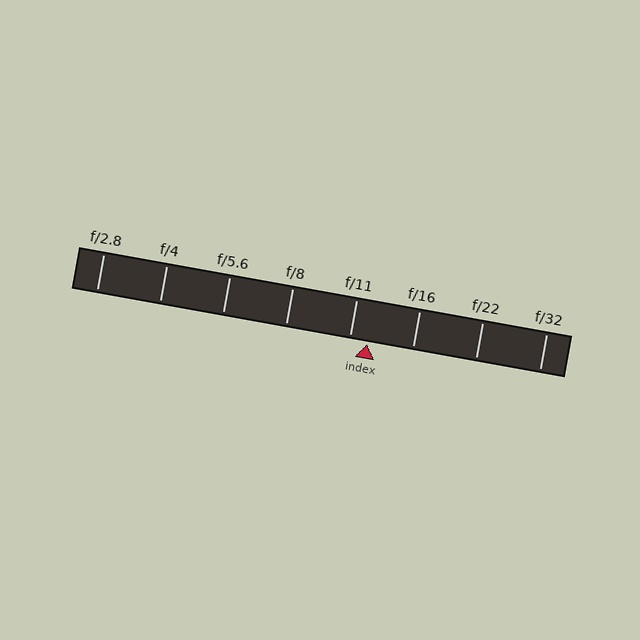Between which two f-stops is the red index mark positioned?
The index mark is between f/11 and f/16.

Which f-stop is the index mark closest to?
The index mark is closest to f/11.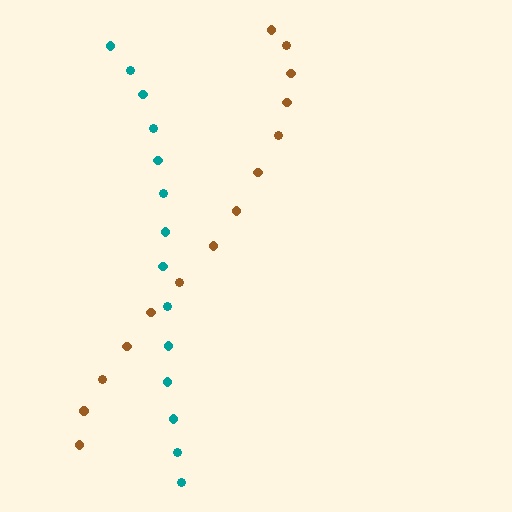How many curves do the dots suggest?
There are 2 distinct paths.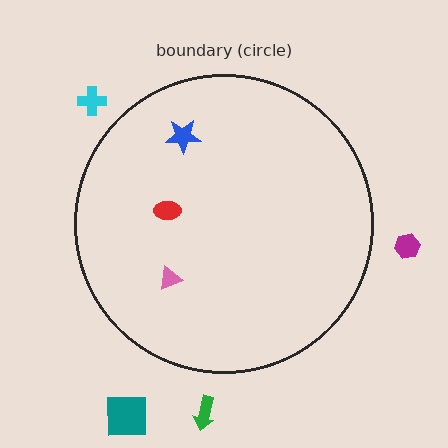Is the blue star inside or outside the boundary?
Inside.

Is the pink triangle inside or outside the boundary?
Inside.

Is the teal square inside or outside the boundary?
Outside.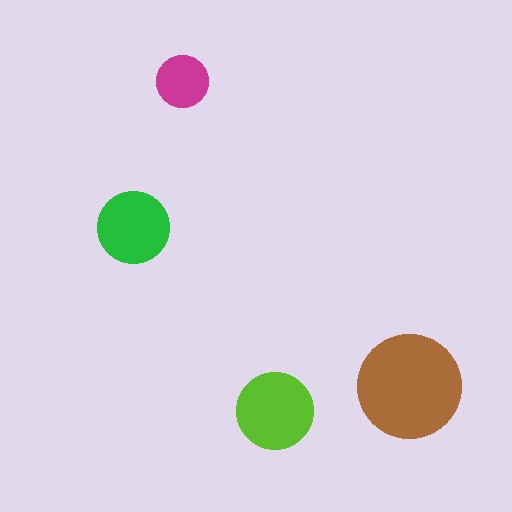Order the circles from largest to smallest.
the brown one, the lime one, the green one, the magenta one.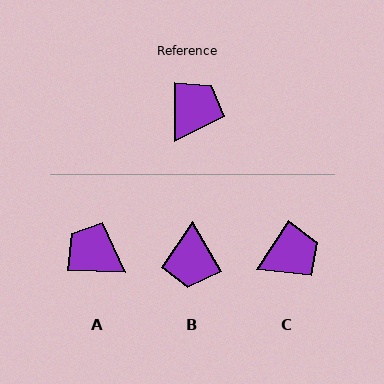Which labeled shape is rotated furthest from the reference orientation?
B, about 150 degrees away.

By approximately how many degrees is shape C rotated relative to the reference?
Approximately 33 degrees clockwise.